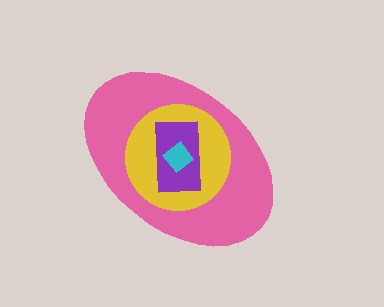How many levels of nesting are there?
4.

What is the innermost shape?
The cyan diamond.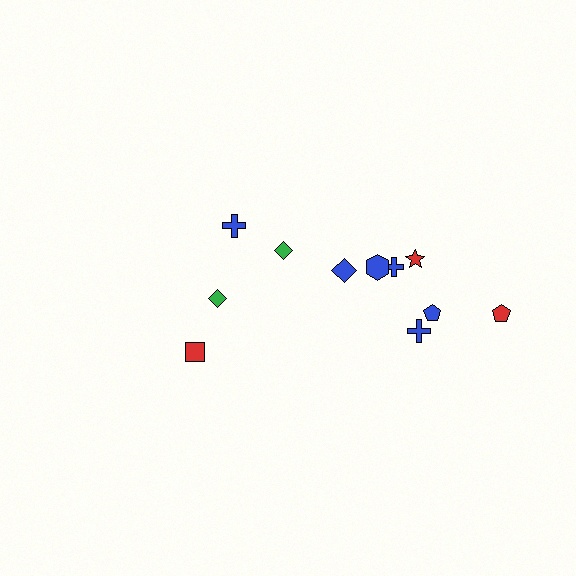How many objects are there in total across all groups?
There are 11 objects.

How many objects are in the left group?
There are 3 objects.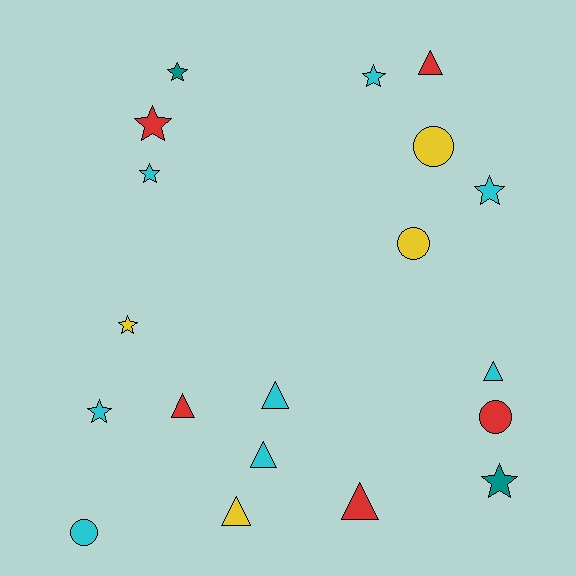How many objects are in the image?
There are 19 objects.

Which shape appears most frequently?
Star, with 8 objects.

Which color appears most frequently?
Cyan, with 8 objects.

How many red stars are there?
There is 1 red star.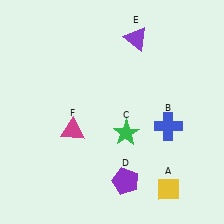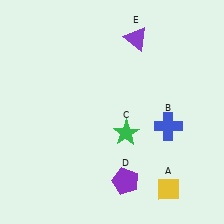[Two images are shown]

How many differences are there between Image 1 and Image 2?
There is 1 difference between the two images.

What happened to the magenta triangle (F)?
The magenta triangle (F) was removed in Image 2. It was in the bottom-left area of Image 1.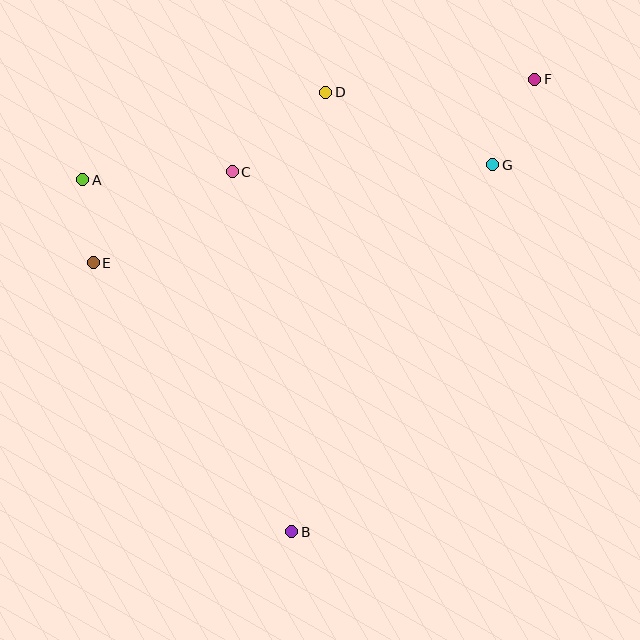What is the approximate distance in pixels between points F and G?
The distance between F and G is approximately 95 pixels.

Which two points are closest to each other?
Points A and E are closest to each other.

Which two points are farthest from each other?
Points B and F are farthest from each other.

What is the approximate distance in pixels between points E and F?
The distance between E and F is approximately 478 pixels.